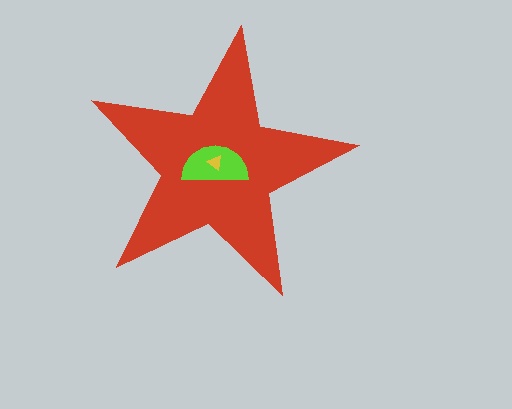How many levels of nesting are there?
3.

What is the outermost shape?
The red star.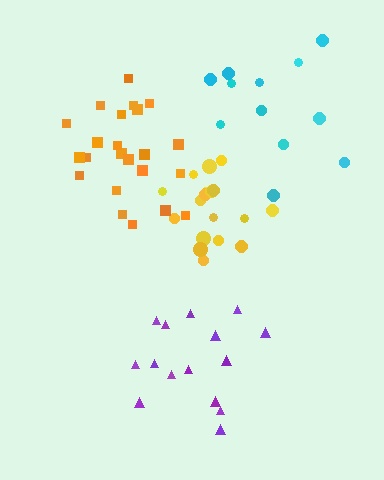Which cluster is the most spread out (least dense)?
Cyan.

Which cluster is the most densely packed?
Yellow.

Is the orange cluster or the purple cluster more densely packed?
Orange.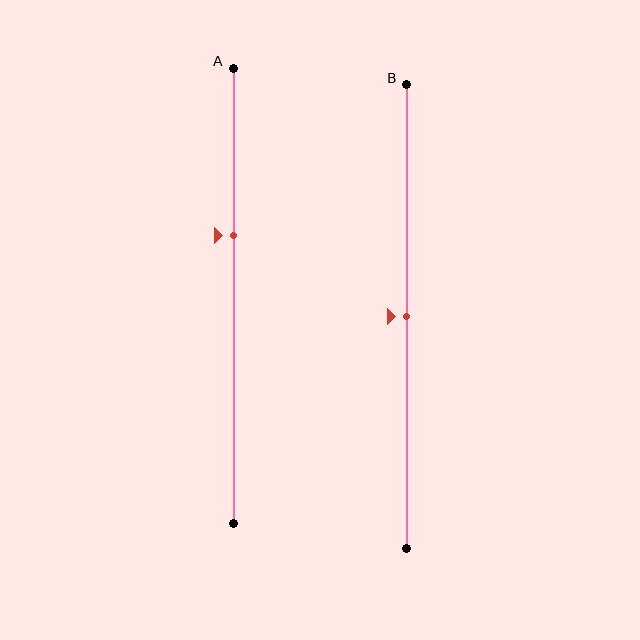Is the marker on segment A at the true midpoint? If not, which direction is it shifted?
No, the marker on segment A is shifted upward by about 13% of the segment length.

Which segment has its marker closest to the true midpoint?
Segment B has its marker closest to the true midpoint.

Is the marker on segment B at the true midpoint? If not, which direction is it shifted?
Yes, the marker on segment B is at the true midpoint.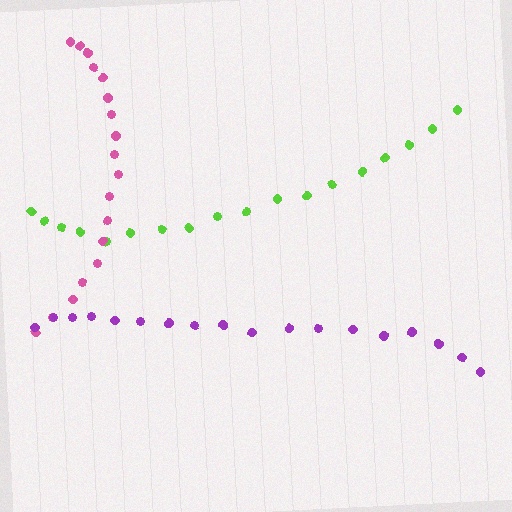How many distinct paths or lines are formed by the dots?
There are 3 distinct paths.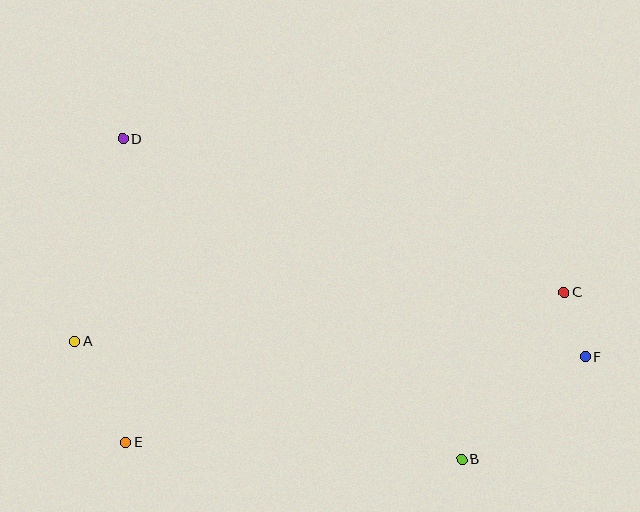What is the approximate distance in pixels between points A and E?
The distance between A and E is approximately 114 pixels.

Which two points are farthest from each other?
Points D and F are farthest from each other.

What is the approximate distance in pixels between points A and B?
The distance between A and B is approximately 405 pixels.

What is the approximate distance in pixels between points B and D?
The distance between B and D is approximately 467 pixels.